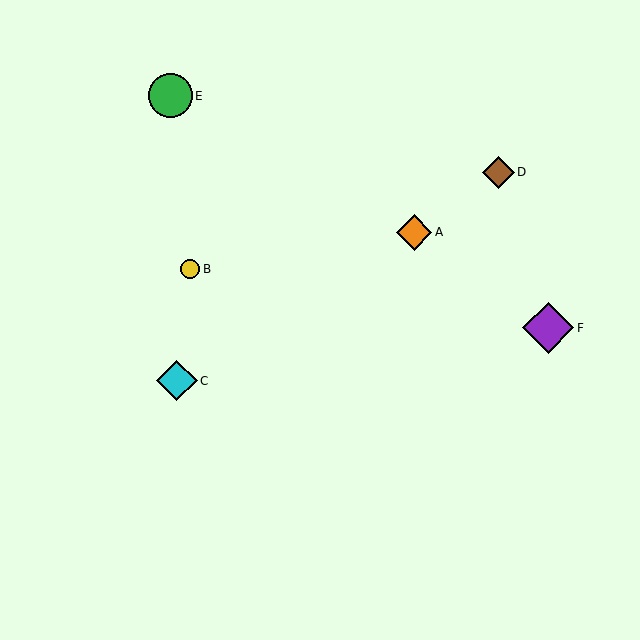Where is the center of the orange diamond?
The center of the orange diamond is at (414, 232).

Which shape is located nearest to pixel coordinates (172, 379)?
The cyan diamond (labeled C) at (177, 381) is nearest to that location.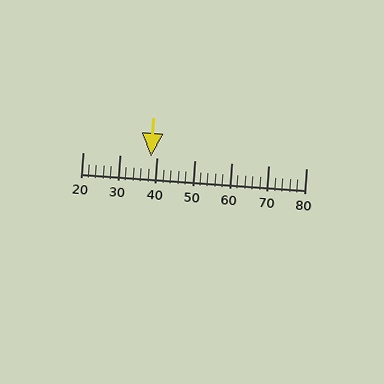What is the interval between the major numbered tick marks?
The major tick marks are spaced 10 units apart.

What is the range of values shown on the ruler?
The ruler shows values from 20 to 80.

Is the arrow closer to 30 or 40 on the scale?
The arrow is closer to 40.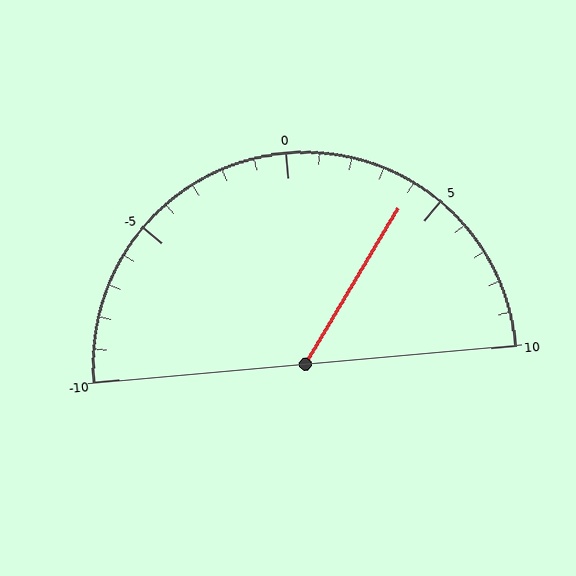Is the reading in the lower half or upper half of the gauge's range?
The reading is in the upper half of the range (-10 to 10).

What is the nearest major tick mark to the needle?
The nearest major tick mark is 5.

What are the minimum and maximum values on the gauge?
The gauge ranges from -10 to 10.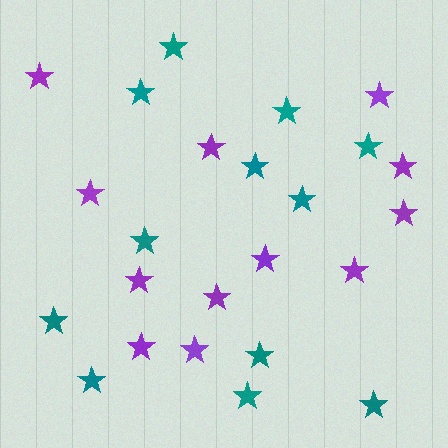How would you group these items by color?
There are 2 groups: one group of teal stars (12) and one group of purple stars (12).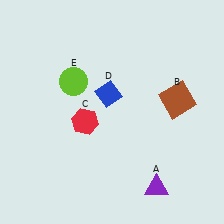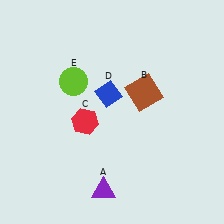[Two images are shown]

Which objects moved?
The objects that moved are: the purple triangle (A), the brown square (B).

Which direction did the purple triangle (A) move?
The purple triangle (A) moved left.